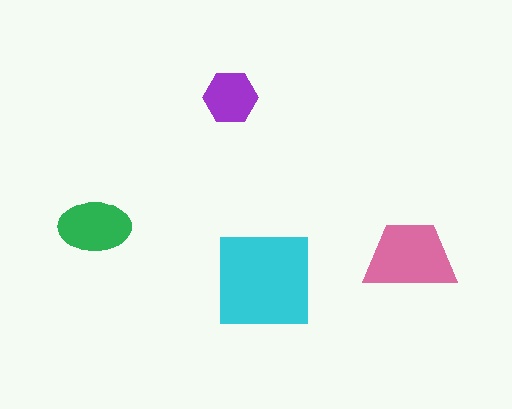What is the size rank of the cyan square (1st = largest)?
1st.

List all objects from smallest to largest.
The purple hexagon, the green ellipse, the pink trapezoid, the cyan square.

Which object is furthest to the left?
The green ellipse is leftmost.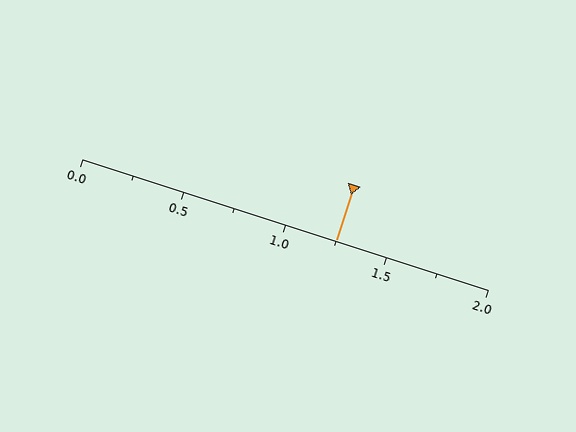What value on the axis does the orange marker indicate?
The marker indicates approximately 1.25.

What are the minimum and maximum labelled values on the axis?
The axis runs from 0.0 to 2.0.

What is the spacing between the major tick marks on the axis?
The major ticks are spaced 0.5 apart.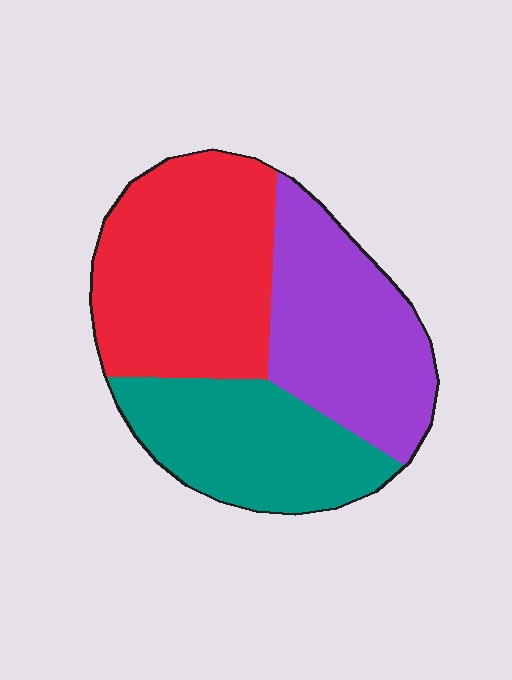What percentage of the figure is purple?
Purple covers 32% of the figure.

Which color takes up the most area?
Red, at roughly 40%.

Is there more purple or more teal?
Purple.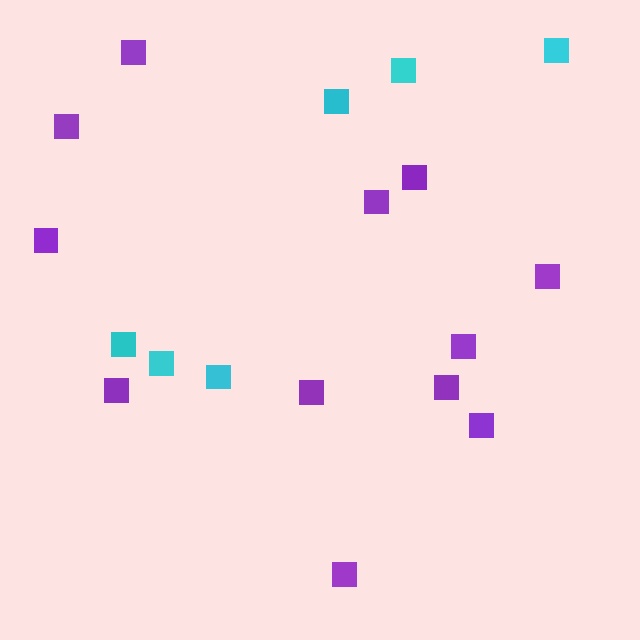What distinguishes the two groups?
There are 2 groups: one group of cyan squares (6) and one group of purple squares (12).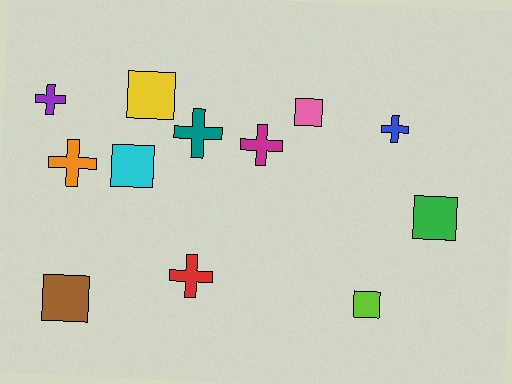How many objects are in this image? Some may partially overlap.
There are 12 objects.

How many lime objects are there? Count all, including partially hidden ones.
There is 1 lime object.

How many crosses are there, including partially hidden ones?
There are 6 crosses.